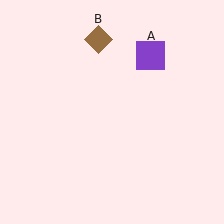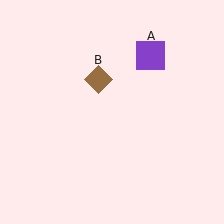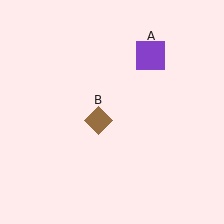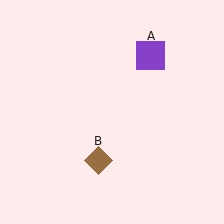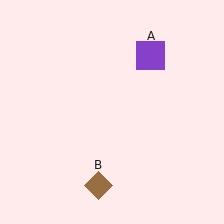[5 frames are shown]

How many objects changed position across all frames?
1 object changed position: brown diamond (object B).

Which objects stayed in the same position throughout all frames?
Purple square (object A) remained stationary.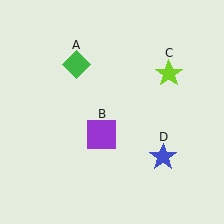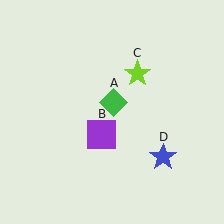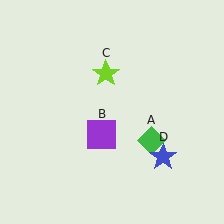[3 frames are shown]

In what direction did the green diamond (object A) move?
The green diamond (object A) moved down and to the right.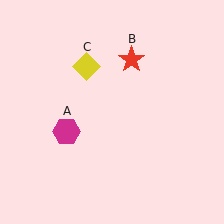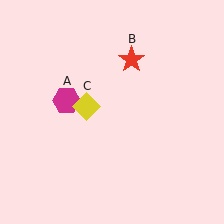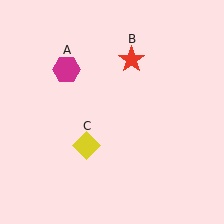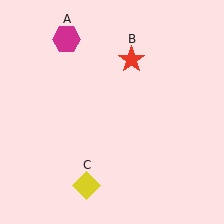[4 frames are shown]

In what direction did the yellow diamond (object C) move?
The yellow diamond (object C) moved down.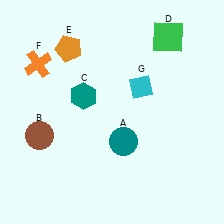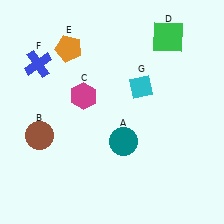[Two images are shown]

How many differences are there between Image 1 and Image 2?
There are 2 differences between the two images.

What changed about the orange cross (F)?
In Image 1, F is orange. In Image 2, it changed to blue.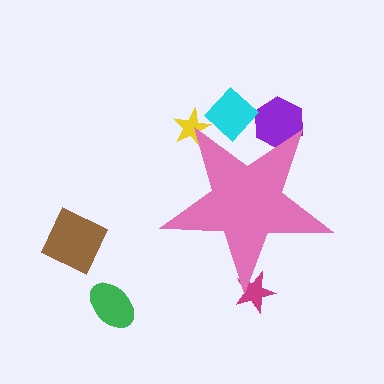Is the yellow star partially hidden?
Yes, the yellow star is partially hidden behind the pink star.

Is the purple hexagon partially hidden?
Yes, the purple hexagon is partially hidden behind the pink star.